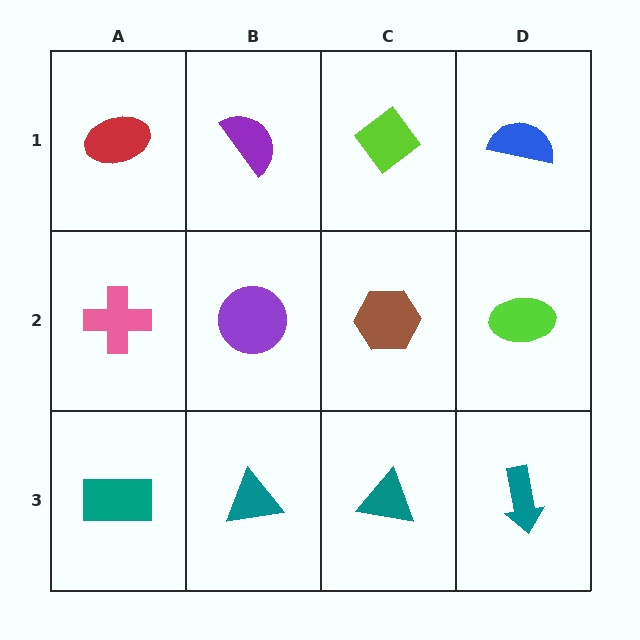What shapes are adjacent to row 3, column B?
A purple circle (row 2, column B), a teal rectangle (row 3, column A), a teal triangle (row 3, column C).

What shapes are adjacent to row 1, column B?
A purple circle (row 2, column B), a red ellipse (row 1, column A), a lime diamond (row 1, column C).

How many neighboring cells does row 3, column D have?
2.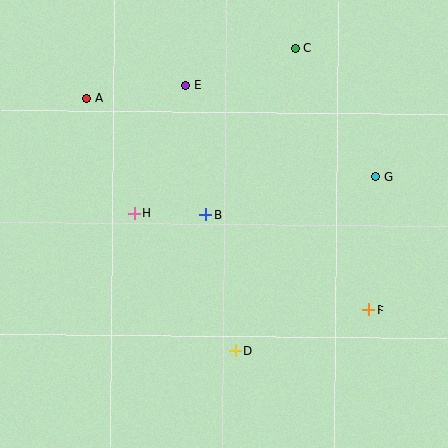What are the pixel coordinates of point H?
Point H is at (134, 213).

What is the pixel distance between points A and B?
The distance between A and B is 167 pixels.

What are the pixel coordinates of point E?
Point E is at (186, 85).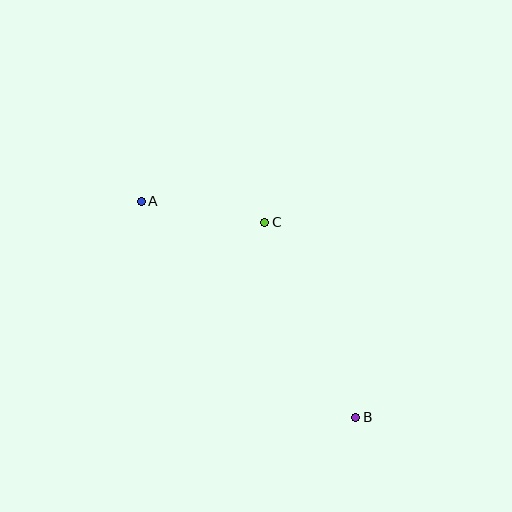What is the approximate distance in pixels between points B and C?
The distance between B and C is approximately 215 pixels.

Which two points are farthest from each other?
Points A and B are farthest from each other.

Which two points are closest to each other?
Points A and C are closest to each other.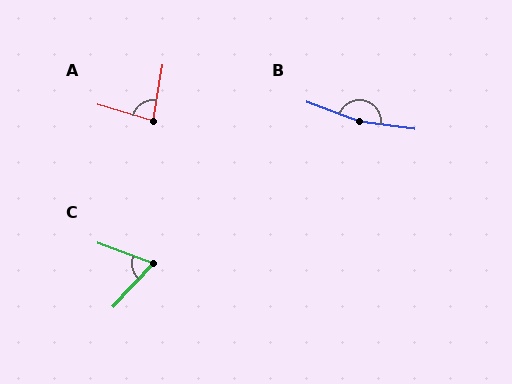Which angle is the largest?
B, at approximately 167 degrees.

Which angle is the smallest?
C, at approximately 67 degrees.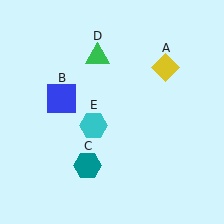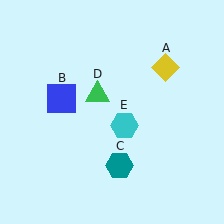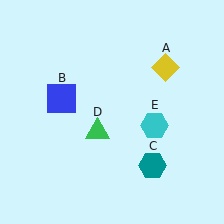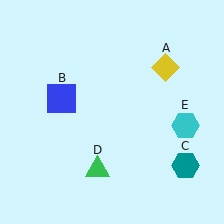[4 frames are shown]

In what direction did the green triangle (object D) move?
The green triangle (object D) moved down.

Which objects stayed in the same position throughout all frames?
Yellow diamond (object A) and blue square (object B) remained stationary.